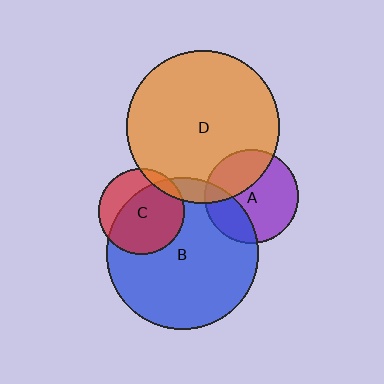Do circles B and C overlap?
Yes.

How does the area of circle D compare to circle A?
Approximately 2.7 times.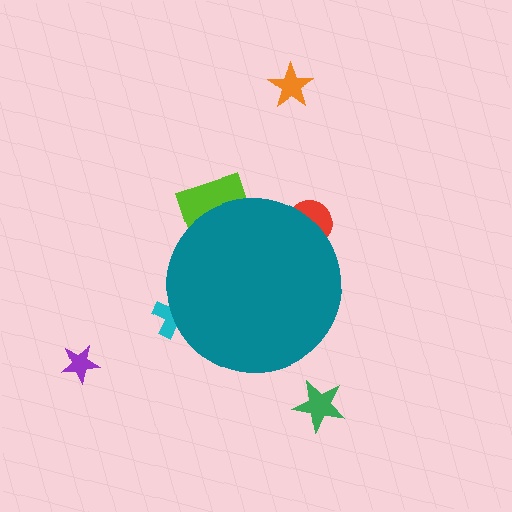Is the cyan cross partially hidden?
Yes, the cyan cross is partially hidden behind the teal circle.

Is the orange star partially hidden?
No, the orange star is fully visible.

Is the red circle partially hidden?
Yes, the red circle is partially hidden behind the teal circle.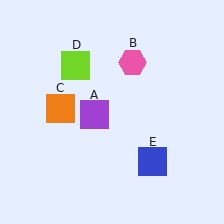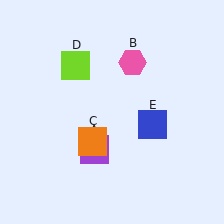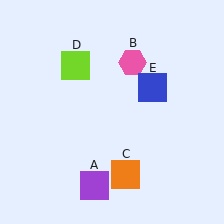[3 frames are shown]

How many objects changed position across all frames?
3 objects changed position: purple square (object A), orange square (object C), blue square (object E).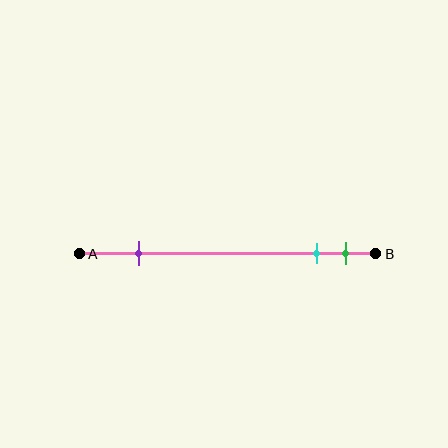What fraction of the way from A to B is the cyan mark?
The cyan mark is approximately 80% (0.8) of the way from A to B.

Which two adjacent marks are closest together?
The cyan and green marks are the closest adjacent pair.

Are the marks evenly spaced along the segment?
No, the marks are not evenly spaced.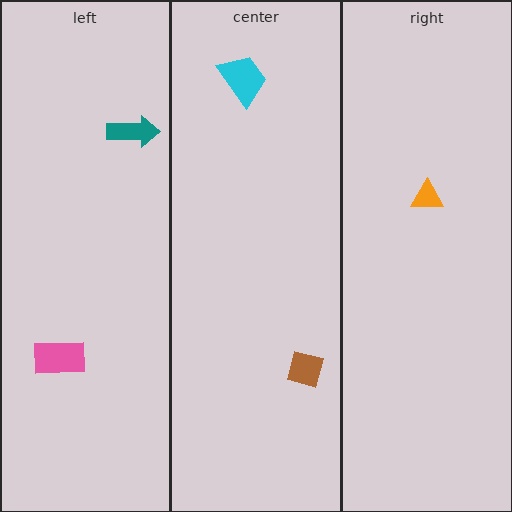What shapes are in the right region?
The orange triangle.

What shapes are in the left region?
The pink rectangle, the teal arrow.